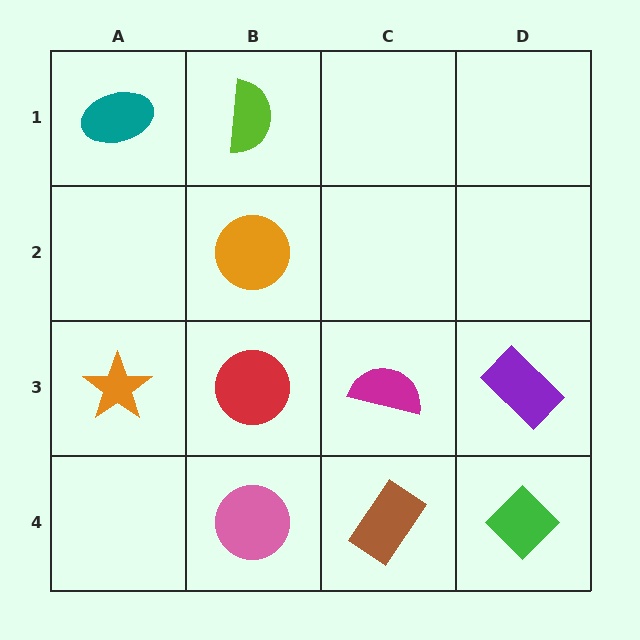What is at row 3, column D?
A purple rectangle.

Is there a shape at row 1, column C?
No, that cell is empty.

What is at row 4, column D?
A green diamond.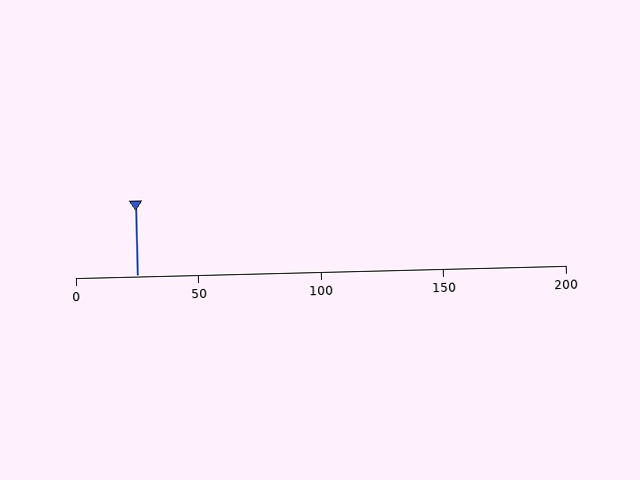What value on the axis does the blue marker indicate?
The marker indicates approximately 25.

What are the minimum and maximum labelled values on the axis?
The axis runs from 0 to 200.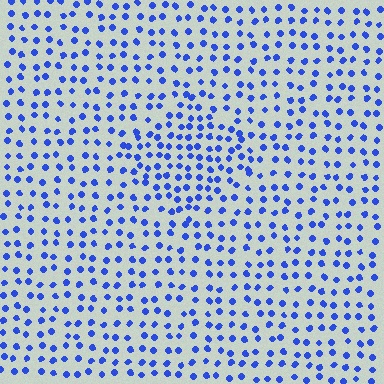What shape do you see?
I see a diamond.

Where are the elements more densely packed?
The elements are more densely packed inside the diamond boundary.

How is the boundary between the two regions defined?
The boundary is defined by a change in element density (approximately 1.6x ratio). All elements are the same color, size, and shape.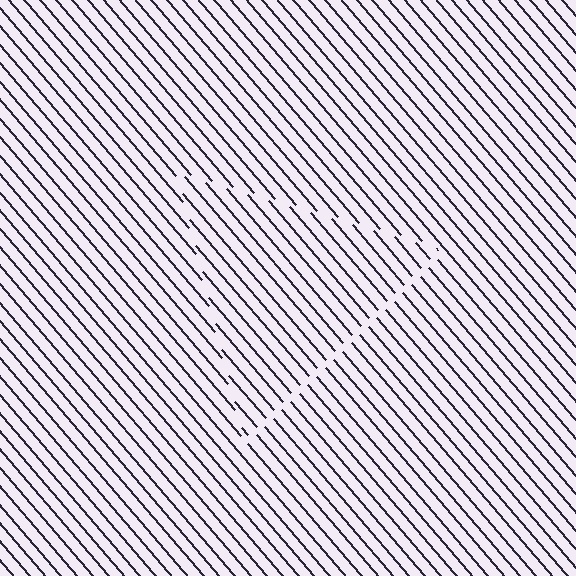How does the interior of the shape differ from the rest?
The interior of the shape contains the same grating, shifted by half a period — the contour is defined by the phase discontinuity where line-ends from the inner and outer gratings abut.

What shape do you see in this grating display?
An illusory triangle. The interior of the shape contains the same grating, shifted by half a period — the contour is defined by the phase discontinuity where line-ends from the inner and outer gratings abut.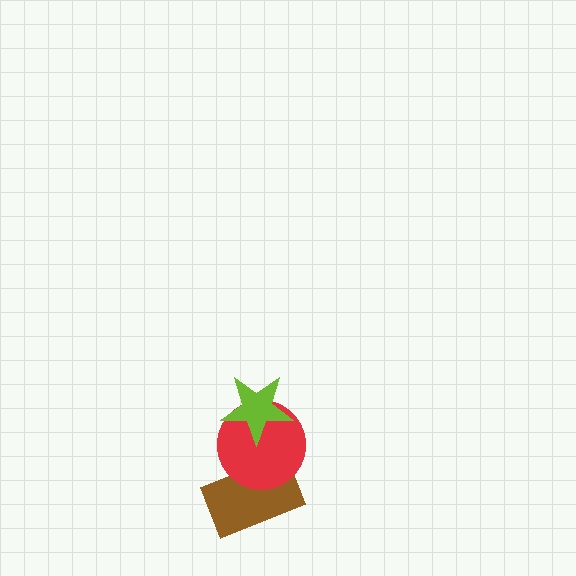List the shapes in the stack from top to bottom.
From top to bottom: the lime star, the red circle, the brown rectangle.